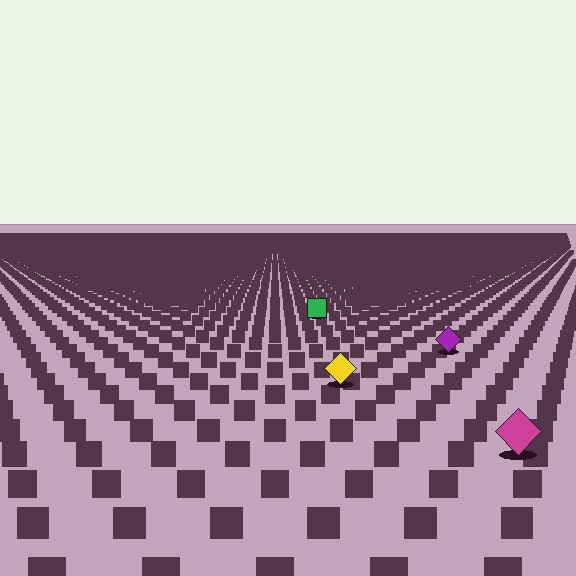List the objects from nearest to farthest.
From nearest to farthest: the magenta diamond, the yellow diamond, the purple diamond, the green square.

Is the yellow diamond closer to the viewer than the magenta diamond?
No. The magenta diamond is closer — you can tell from the texture gradient: the ground texture is coarser near it.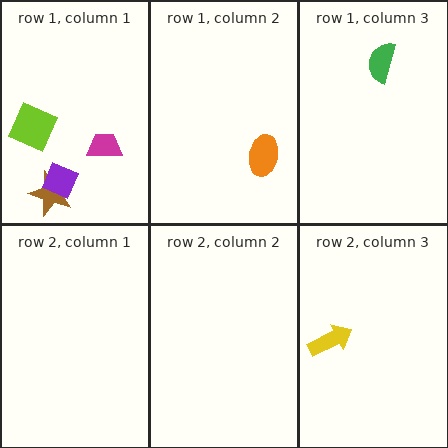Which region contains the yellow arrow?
The row 2, column 3 region.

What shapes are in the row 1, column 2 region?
The orange ellipse.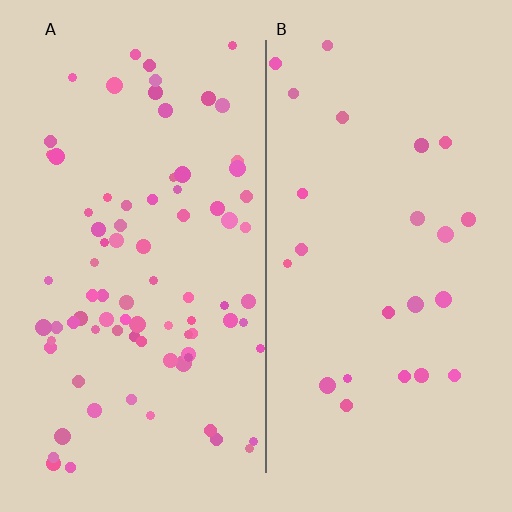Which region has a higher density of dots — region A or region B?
A (the left).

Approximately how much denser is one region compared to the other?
Approximately 3.3× — region A over region B.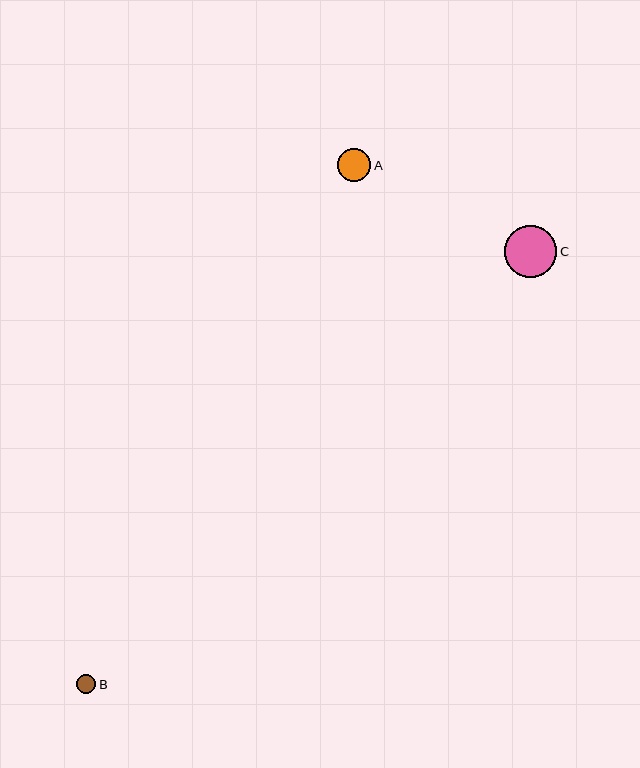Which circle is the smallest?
Circle B is the smallest with a size of approximately 19 pixels.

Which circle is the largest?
Circle C is the largest with a size of approximately 52 pixels.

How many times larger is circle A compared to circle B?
Circle A is approximately 1.8 times the size of circle B.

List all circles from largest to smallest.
From largest to smallest: C, A, B.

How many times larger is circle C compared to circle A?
Circle C is approximately 1.6 times the size of circle A.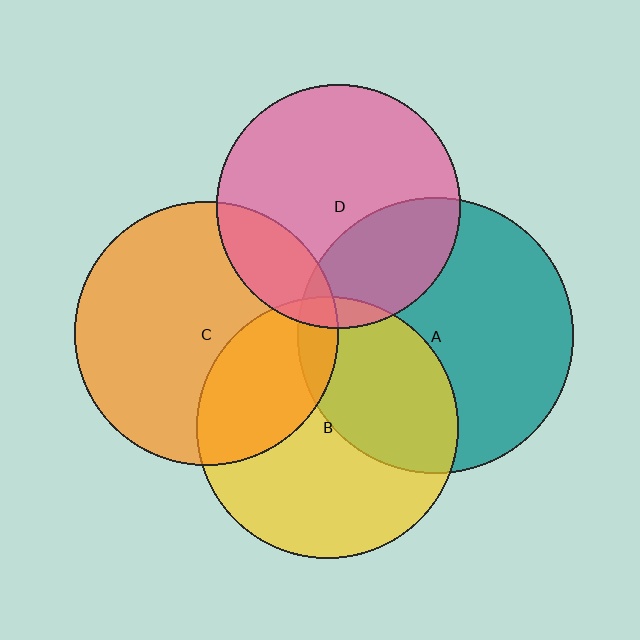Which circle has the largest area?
Circle A (teal).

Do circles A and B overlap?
Yes.